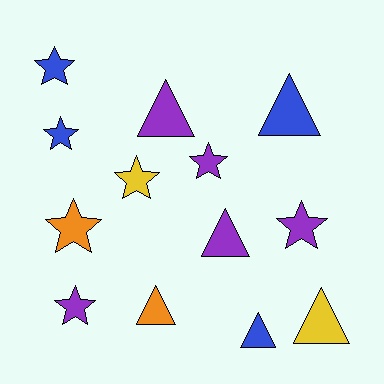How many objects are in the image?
There are 13 objects.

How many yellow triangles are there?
There is 1 yellow triangle.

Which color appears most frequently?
Purple, with 5 objects.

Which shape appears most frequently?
Star, with 7 objects.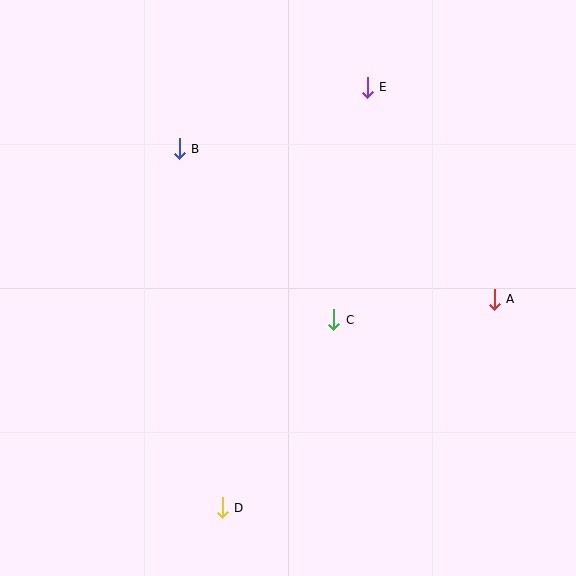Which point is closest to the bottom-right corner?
Point A is closest to the bottom-right corner.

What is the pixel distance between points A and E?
The distance between A and E is 247 pixels.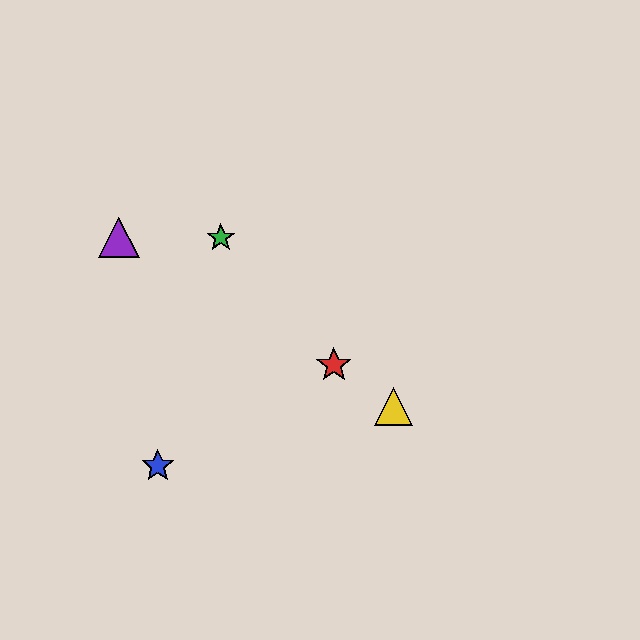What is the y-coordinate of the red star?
The red star is at y≈365.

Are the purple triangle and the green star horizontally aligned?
Yes, both are at y≈238.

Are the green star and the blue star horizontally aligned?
No, the green star is at y≈238 and the blue star is at y≈466.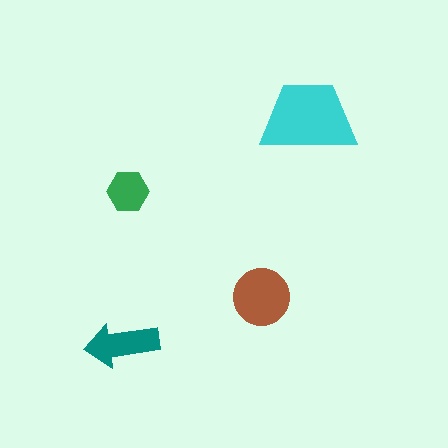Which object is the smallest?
The green hexagon.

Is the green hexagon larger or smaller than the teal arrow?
Smaller.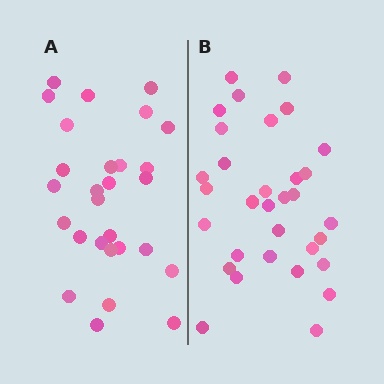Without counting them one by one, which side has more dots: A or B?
Region B (the right region) has more dots.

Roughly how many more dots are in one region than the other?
Region B has about 4 more dots than region A.